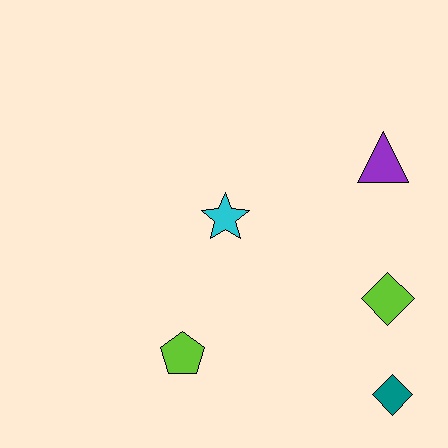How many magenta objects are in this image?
There are no magenta objects.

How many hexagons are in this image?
There are no hexagons.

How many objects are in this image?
There are 5 objects.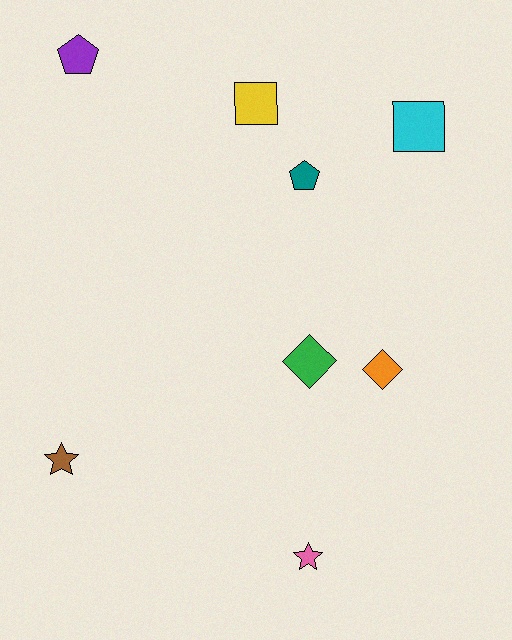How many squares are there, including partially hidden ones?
There are 2 squares.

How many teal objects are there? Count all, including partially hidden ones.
There is 1 teal object.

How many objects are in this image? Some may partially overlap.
There are 8 objects.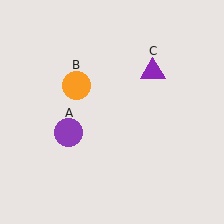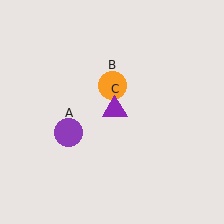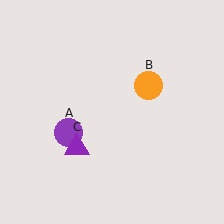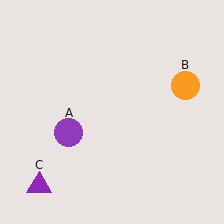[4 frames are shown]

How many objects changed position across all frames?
2 objects changed position: orange circle (object B), purple triangle (object C).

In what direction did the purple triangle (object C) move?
The purple triangle (object C) moved down and to the left.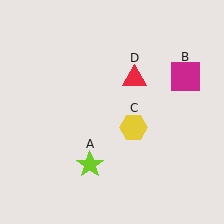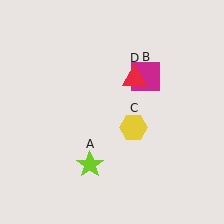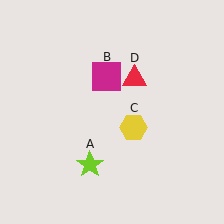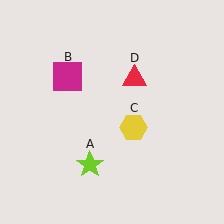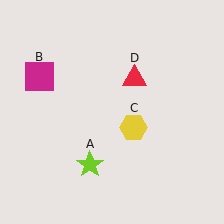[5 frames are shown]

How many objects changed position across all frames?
1 object changed position: magenta square (object B).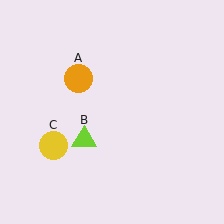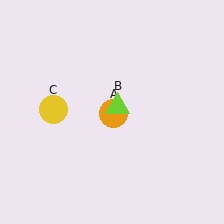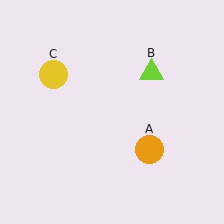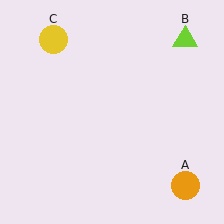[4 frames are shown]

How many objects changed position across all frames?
3 objects changed position: orange circle (object A), lime triangle (object B), yellow circle (object C).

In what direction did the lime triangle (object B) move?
The lime triangle (object B) moved up and to the right.